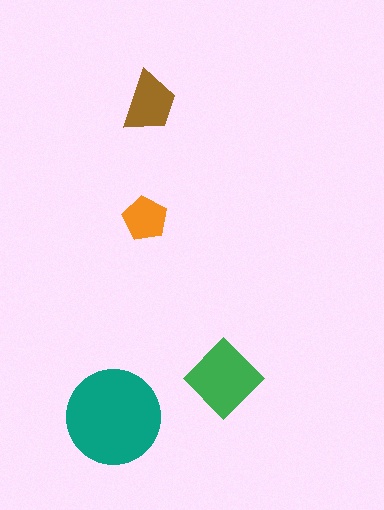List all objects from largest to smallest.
The teal circle, the green diamond, the brown trapezoid, the orange pentagon.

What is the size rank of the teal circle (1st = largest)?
1st.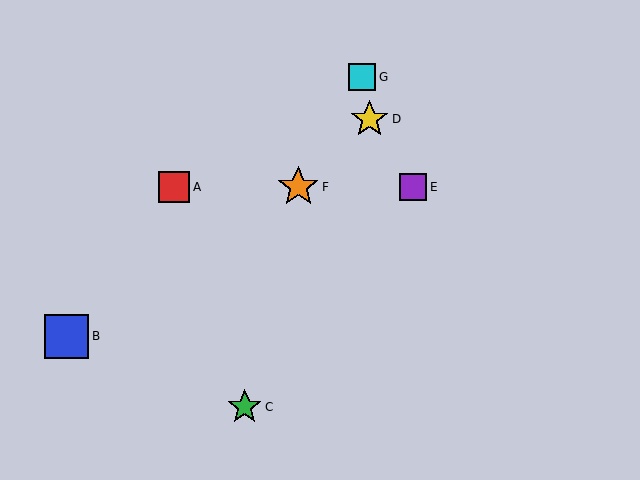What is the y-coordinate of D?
Object D is at y≈119.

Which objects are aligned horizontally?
Objects A, E, F are aligned horizontally.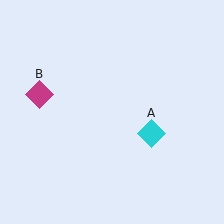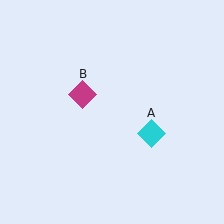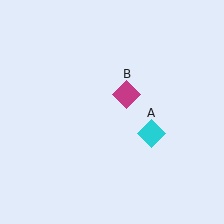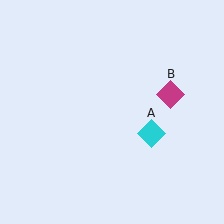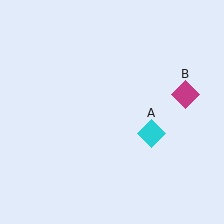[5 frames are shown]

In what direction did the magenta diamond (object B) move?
The magenta diamond (object B) moved right.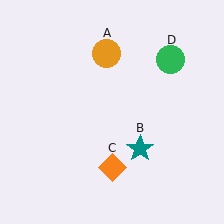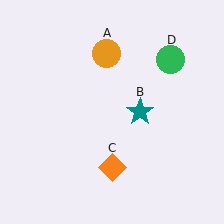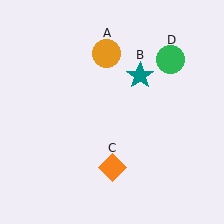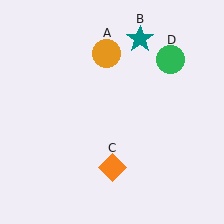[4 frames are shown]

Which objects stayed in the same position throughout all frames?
Orange circle (object A) and orange diamond (object C) and green circle (object D) remained stationary.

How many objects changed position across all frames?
1 object changed position: teal star (object B).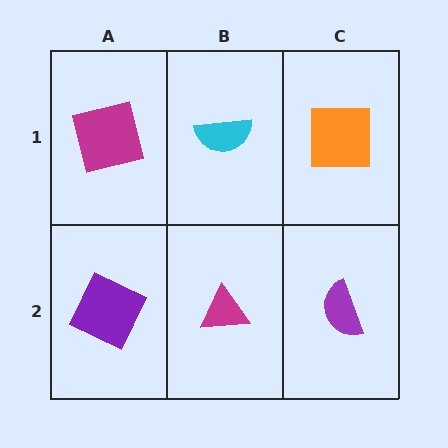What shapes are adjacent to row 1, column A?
A purple square (row 2, column A), a cyan semicircle (row 1, column B).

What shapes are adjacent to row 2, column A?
A magenta square (row 1, column A), a magenta triangle (row 2, column B).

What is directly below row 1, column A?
A purple square.